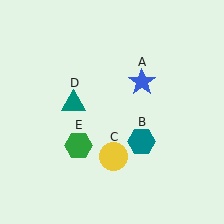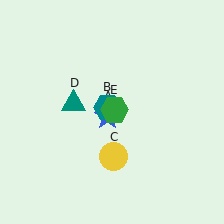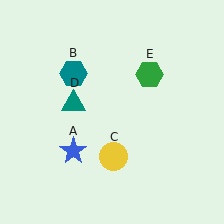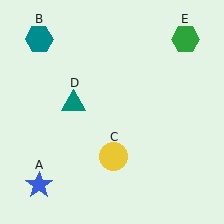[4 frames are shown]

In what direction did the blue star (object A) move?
The blue star (object A) moved down and to the left.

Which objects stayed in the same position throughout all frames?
Yellow circle (object C) and teal triangle (object D) remained stationary.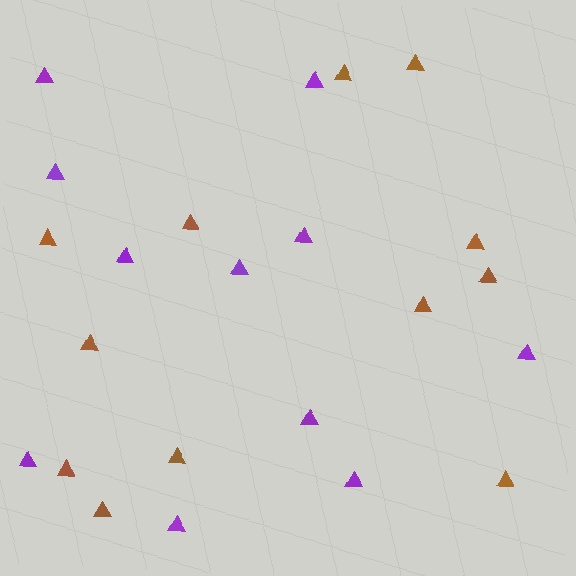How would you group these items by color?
There are 2 groups: one group of brown triangles (12) and one group of purple triangles (11).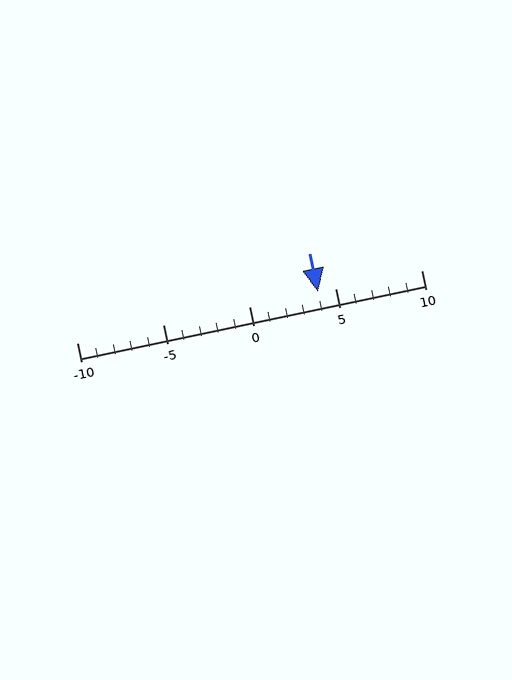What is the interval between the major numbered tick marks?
The major tick marks are spaced 5 units apart.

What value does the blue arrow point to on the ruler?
The blue arrow points to approximately 4.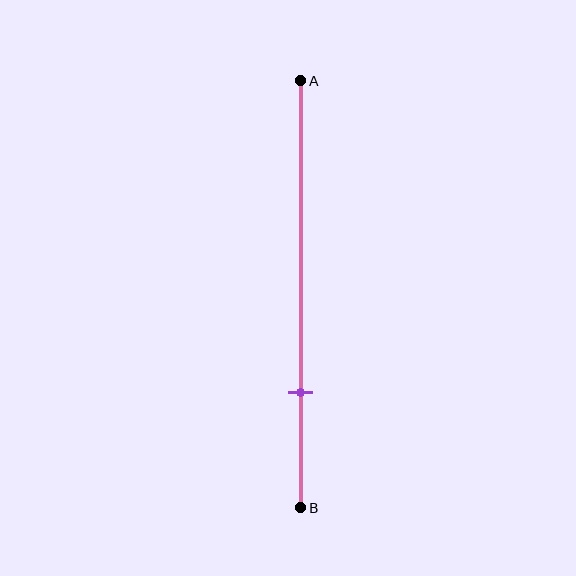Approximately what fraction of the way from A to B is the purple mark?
The purple mark is approximately 75% of the way from A to B.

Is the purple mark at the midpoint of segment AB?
No, the mark is at about 75% from A, not at the 50% midpoint.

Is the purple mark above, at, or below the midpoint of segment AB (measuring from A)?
The purple mark is below the midpoint of segment AB.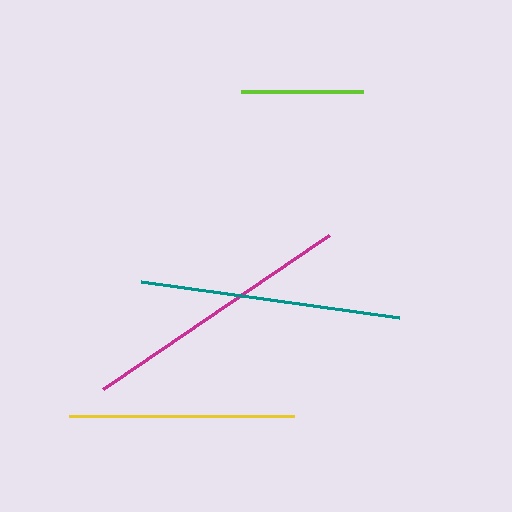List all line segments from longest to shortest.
From longest to shortest: magenta, teal, yellow, lime.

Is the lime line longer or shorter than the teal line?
The teal line is longer than the lime line.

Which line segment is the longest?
The magenta line is the longest at approximately 273 pixels.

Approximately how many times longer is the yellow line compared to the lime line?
The yellow line is approximately 1.8 times the length of the lime line.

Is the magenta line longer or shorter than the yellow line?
The magenta line is longer than the yellow line.